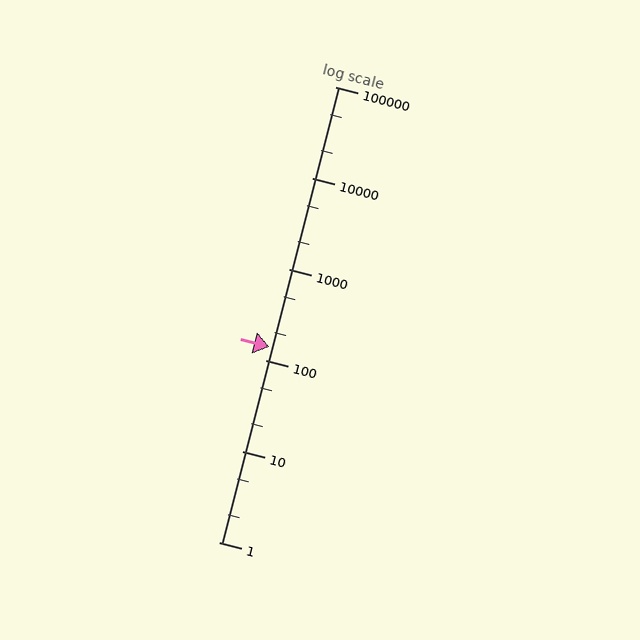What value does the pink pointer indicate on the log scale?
The pointer indicates approximately 140.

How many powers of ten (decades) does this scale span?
The scale spans 5 decades, from 1 to 100000.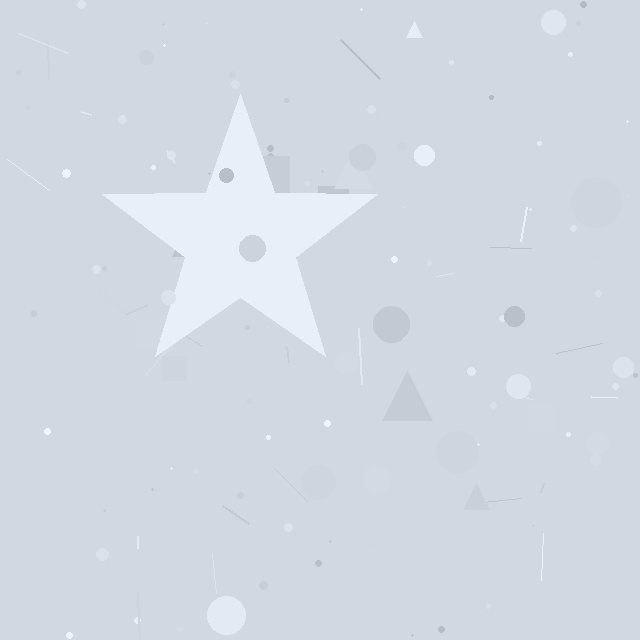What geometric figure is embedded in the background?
A star is embedded in the background.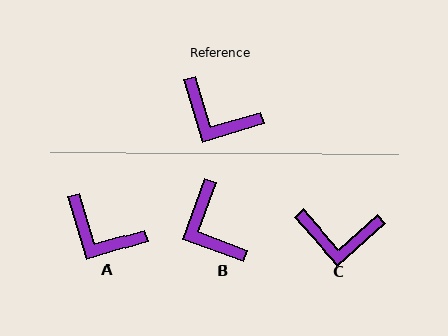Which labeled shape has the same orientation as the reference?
A.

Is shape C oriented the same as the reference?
No, it is off by about 25 degrees.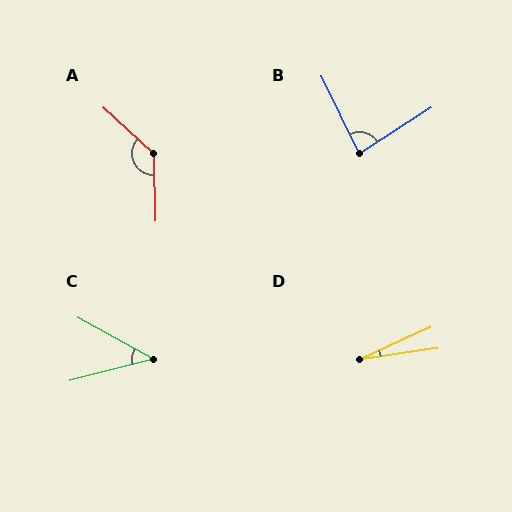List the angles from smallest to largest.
D (16°), C (44°), B (84°), A (134°).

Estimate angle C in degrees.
Approximately 44 degrees.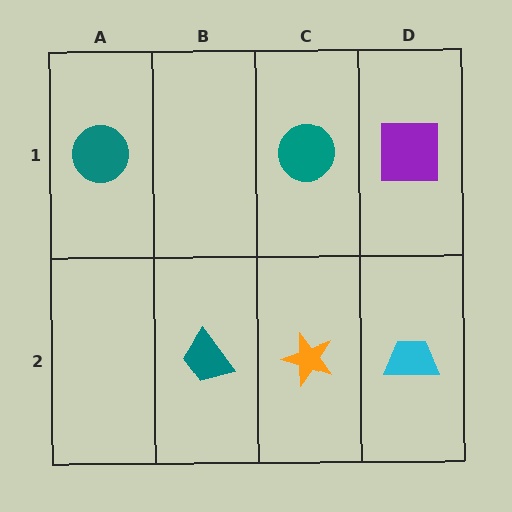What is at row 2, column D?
A cyan trapezoid.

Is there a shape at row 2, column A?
No, that cell is empty.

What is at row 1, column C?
A teal circle.